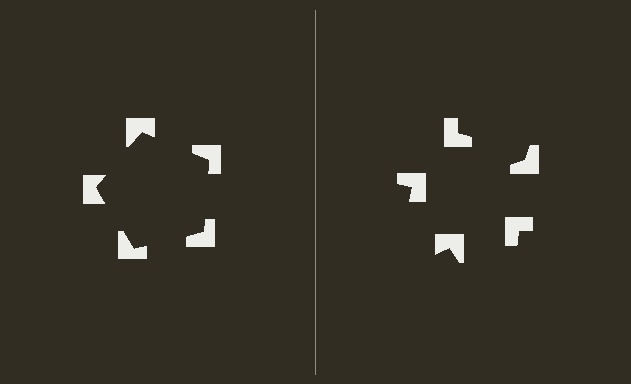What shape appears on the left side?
An illusory pentagon.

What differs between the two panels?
The notched squares are positioned identically on both sides; only the wedge orientations differ. On the left they align to a pentagon; on the right they are misaligned.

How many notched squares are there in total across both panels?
10 — 5 on each side.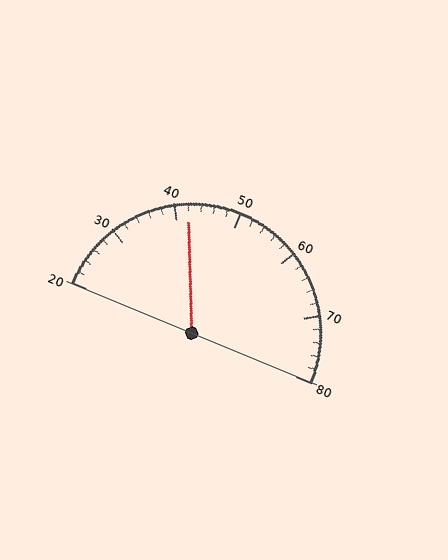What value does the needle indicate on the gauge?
The needle indicates approximately 42.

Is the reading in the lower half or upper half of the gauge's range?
The reading is in the lower half of the range (20 to 80).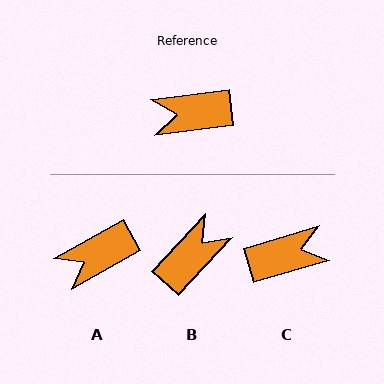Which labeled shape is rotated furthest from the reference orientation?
C, about 171 degrees away.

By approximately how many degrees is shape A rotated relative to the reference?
Approximately 22 degrees counter-clockwise.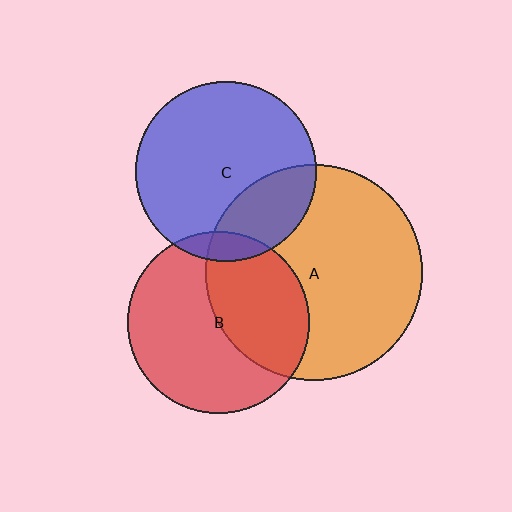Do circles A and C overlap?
Yes.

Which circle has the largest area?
Circle A (orange).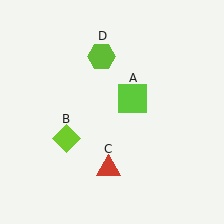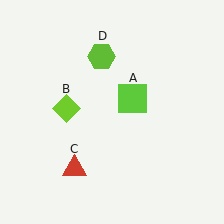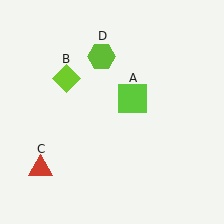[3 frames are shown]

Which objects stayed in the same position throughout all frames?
Lime square (object A) and lime hexagon (object D) remained stationary.